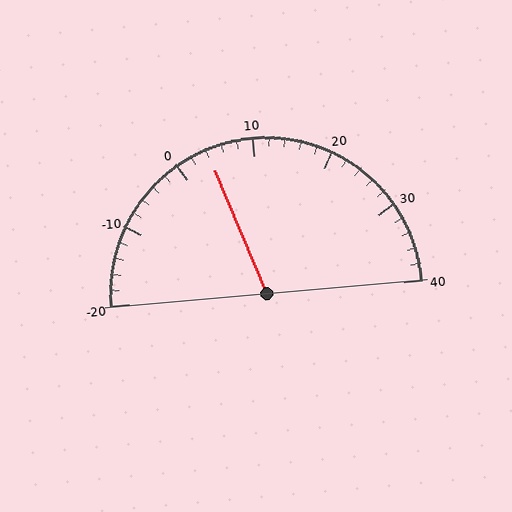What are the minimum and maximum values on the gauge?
The gauge ranges from -20 to 40.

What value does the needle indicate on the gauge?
The needle indicates approximately 4.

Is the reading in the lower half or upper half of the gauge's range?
The reading is in the lower half of the range (-20 to 40).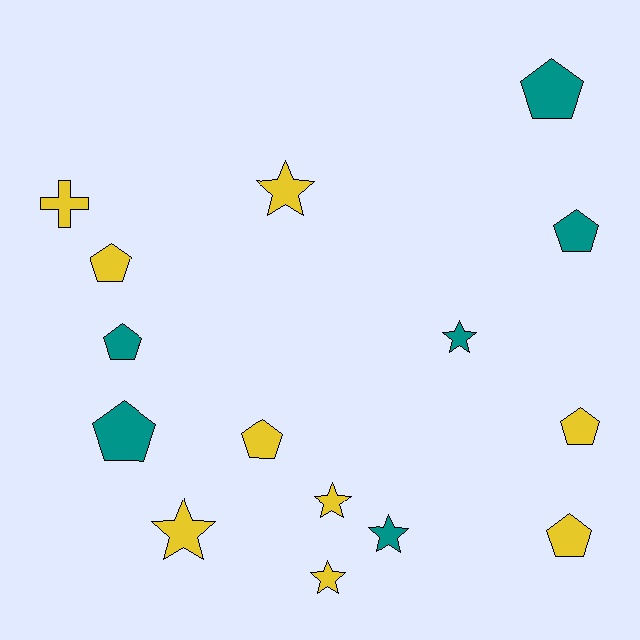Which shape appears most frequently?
Pentagon, with 8 objects.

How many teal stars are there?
There are 2 teal stars.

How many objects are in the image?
There are 15 objects.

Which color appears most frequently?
Yellow, with 9 objects.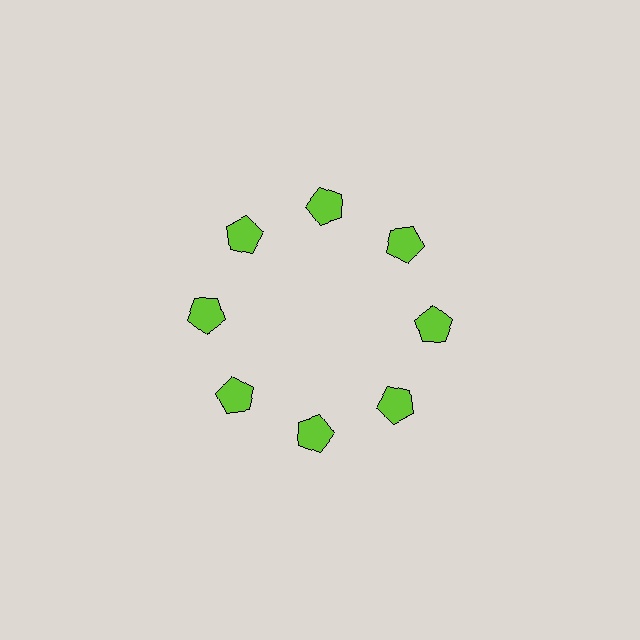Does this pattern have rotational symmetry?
Yes, this pattern has 8-fold rotational symmetry. It looks the same after rotating 45 degrees around the center.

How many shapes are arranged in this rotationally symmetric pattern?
There are 8 shapes, arranged in 8 groups of 1.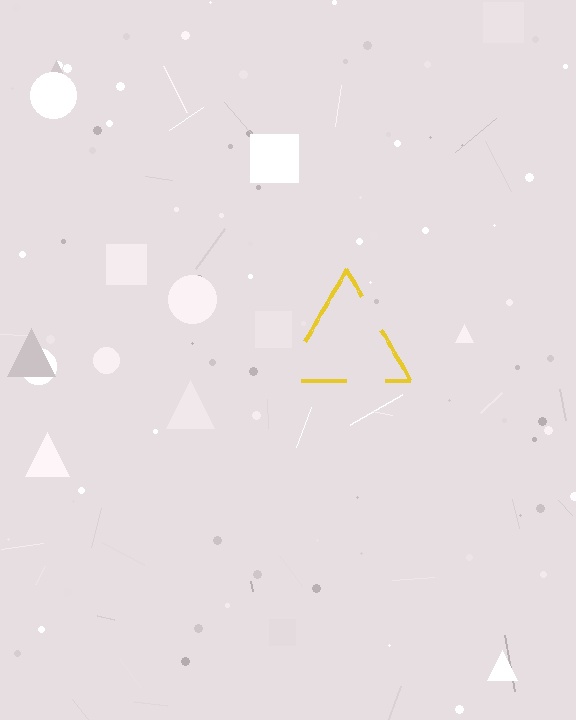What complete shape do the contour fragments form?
The contour fragments form a triangle.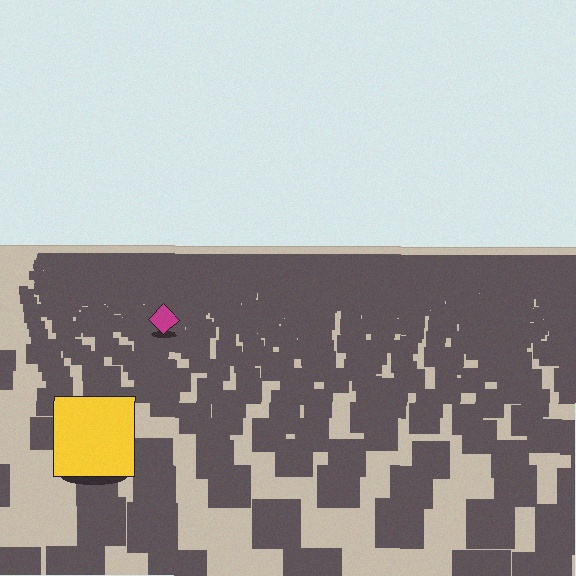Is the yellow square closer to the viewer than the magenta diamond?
Yes. The yellow square is closer — you can tell from the texture gradient: the ground texture is coarser near it.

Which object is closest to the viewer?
The yellow square is closest. The texture marks near it are larger and more spread out.